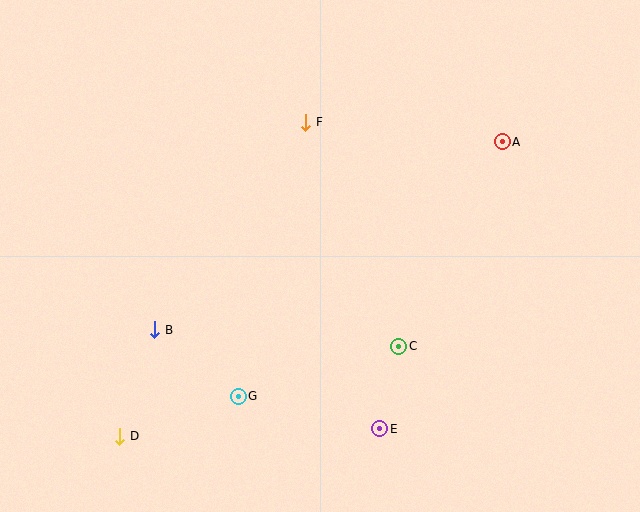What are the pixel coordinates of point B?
Point B is at (155, 330).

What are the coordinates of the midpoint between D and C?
The midpoint between D and C is at (259, 391).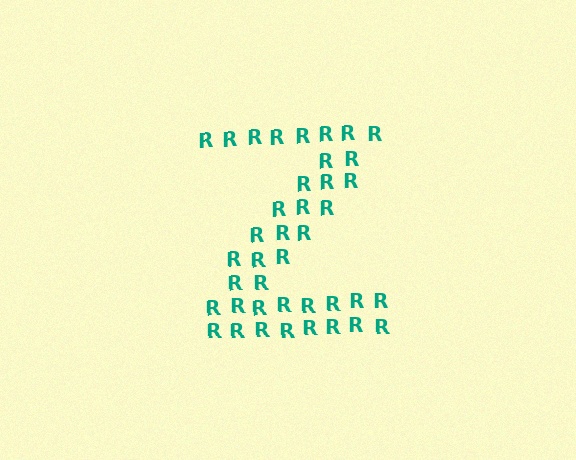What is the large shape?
The large shape is the letter Z.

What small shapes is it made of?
It is made of small letter R's.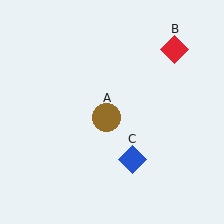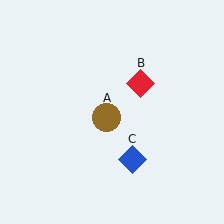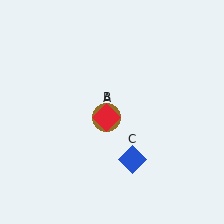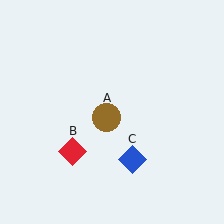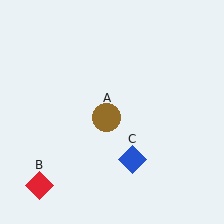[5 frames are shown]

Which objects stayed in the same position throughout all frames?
Brown circle (object A) and blue diamond (object C) remained stationary.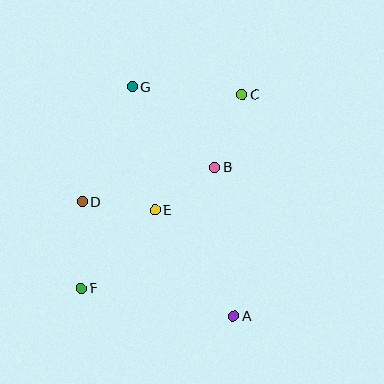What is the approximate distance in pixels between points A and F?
The distance between A and F is approximately 155 pixels.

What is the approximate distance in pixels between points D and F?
The distance between D and F is approximately 86 pixels.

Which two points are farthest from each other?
Points C and F are farthest from each other.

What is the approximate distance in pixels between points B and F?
The distance between B and F is approximately 180 pixels.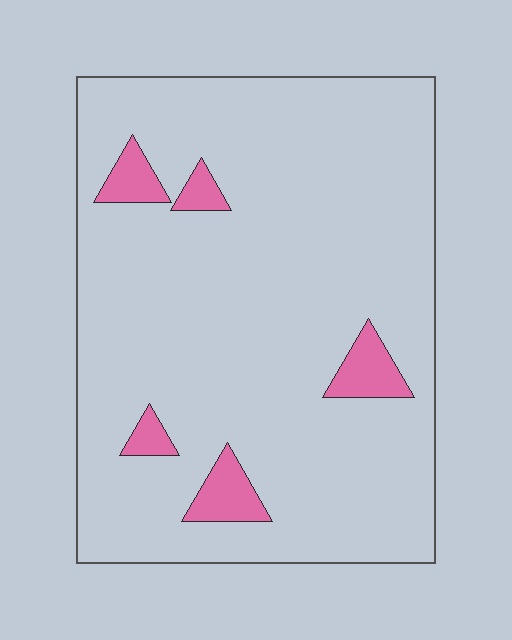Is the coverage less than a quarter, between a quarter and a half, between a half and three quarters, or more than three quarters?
Less than a quarter.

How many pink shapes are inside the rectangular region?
5.